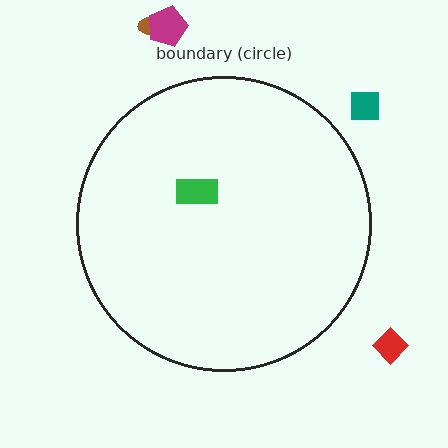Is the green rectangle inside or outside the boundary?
Inside.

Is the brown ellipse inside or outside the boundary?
Outside.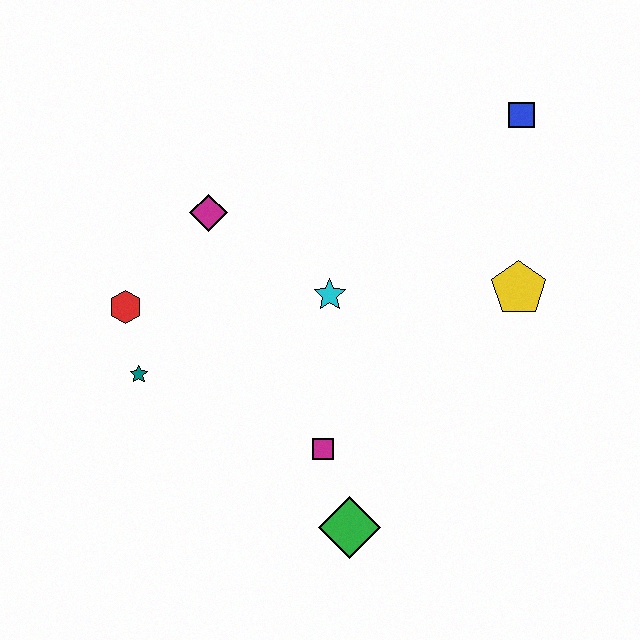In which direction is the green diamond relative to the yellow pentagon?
The green diamond is below the yellow pentagon.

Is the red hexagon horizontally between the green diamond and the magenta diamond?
No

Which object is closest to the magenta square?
The green diamond is closest to the magenta square.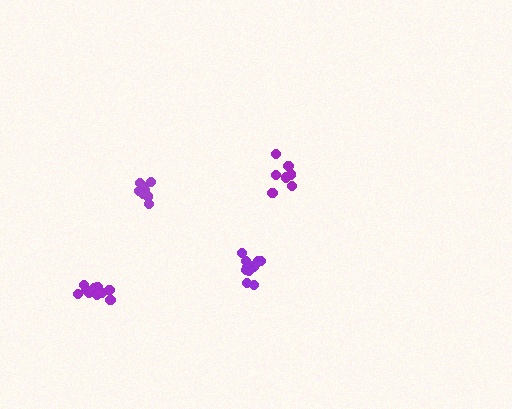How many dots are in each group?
Group 1: 9 dots, Group 2: 11 dots, Group 3: 8 dots, Group 4: 12 dots (40 total).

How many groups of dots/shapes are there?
There are 4 groups.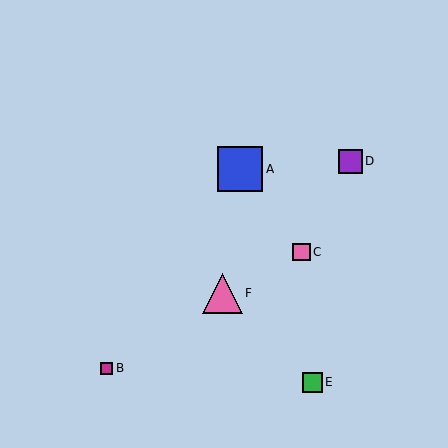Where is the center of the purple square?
The center of the purple square is at (350, 161).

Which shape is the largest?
The blue square (labeled A) is the largest.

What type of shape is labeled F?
Shape F is a pink triangle.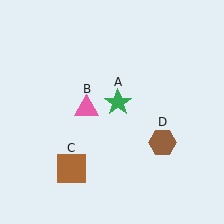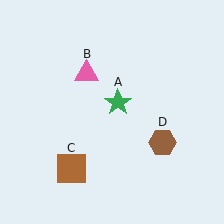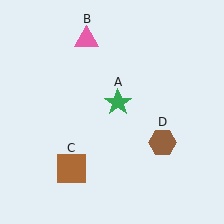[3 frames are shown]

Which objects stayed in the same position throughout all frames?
Green star (object A) and brown square (object C) and brown hexagon (object D) remained stationary.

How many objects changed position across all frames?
1 object changed position: pink triangle (object B).